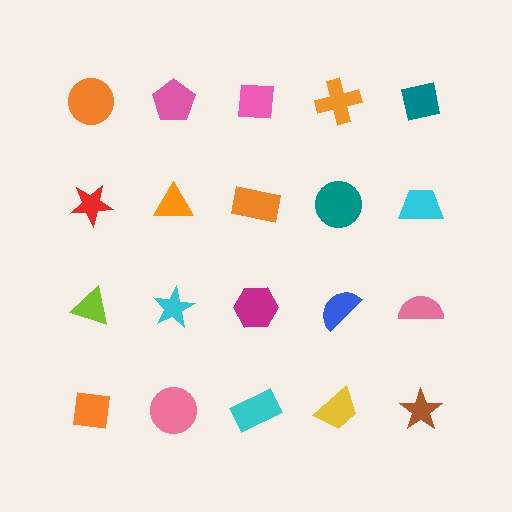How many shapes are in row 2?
5 shapes.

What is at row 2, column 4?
A teal circle.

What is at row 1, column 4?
An orange cross.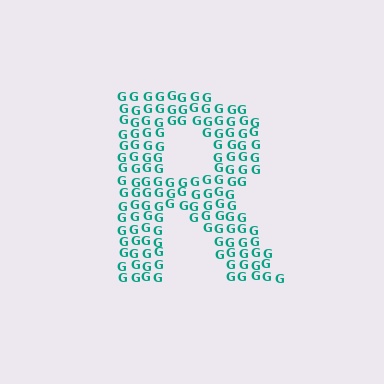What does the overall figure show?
The overall figure shows the letter R.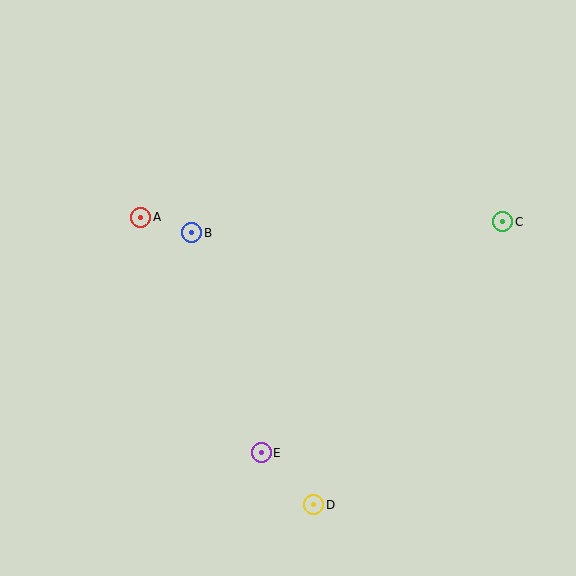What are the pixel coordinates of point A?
Point A is at (141, 217).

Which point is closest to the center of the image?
Point B at (192, 233) is closest to the center.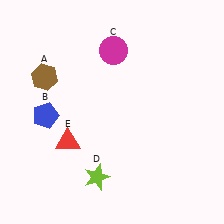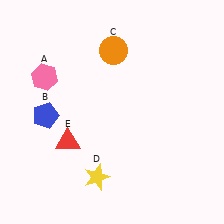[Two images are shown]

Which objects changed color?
A changed from brown to pink. C changed from magenta to orange. D changed from lime to yellow.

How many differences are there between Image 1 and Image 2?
There are 3 differences between the two images.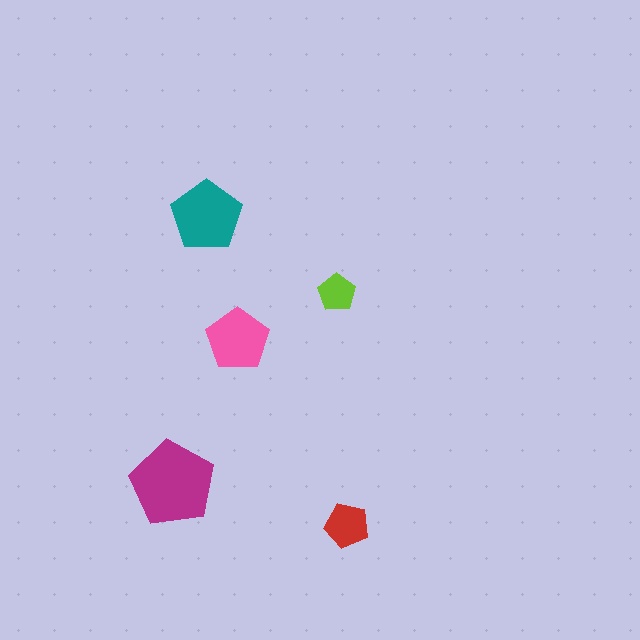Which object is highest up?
The teal pentagon is topmost.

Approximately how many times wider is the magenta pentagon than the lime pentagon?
About 2 times wider.